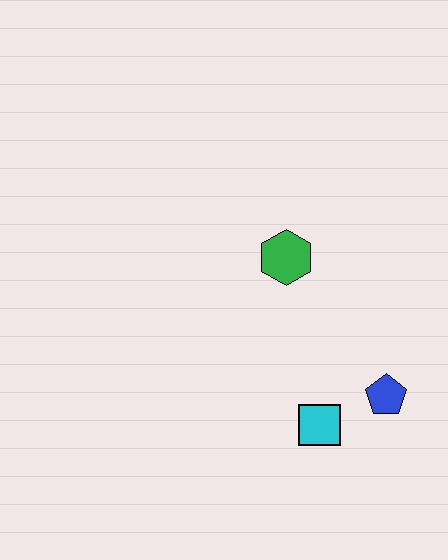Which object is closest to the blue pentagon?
The cyan square is closest to the blue pentagon.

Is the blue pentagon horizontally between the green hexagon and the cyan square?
No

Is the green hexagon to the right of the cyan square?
No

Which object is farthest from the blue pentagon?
The green hexagon is farthest from the blue pentagon.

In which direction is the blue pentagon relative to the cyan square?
The blue pentagon is to the right of the cyan square.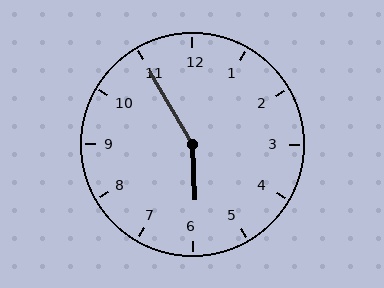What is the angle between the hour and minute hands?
Approximately 152 degrees.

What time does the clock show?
5:55.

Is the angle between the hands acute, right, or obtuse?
It is obtuse.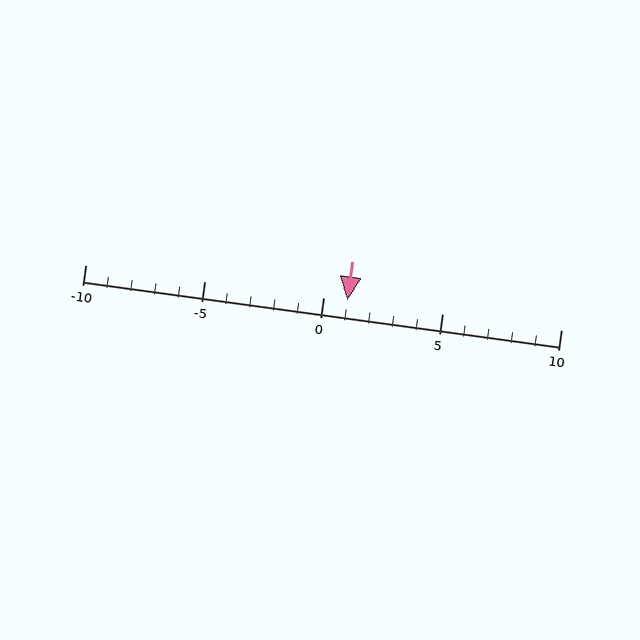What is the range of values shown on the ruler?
The ruler shows values from -10 to 10.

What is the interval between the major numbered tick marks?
The major tick marks are spaced 5 units apart.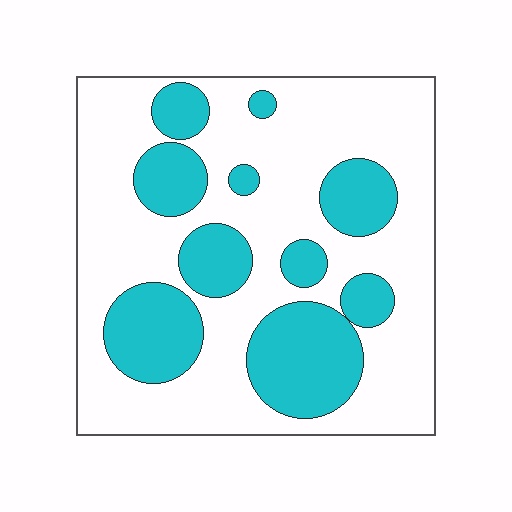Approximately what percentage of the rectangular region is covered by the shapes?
Approximately 30%.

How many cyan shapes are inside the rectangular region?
10.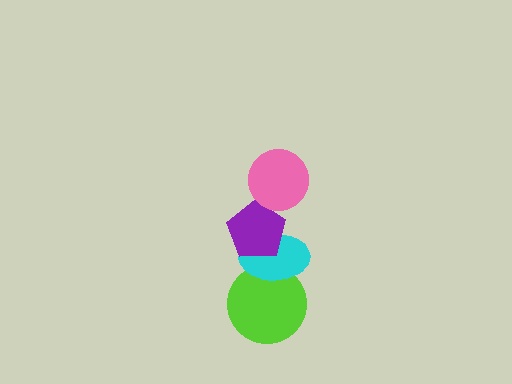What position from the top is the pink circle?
The pink circle is 1st from the top.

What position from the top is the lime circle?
The lime circle is 4th from the top.